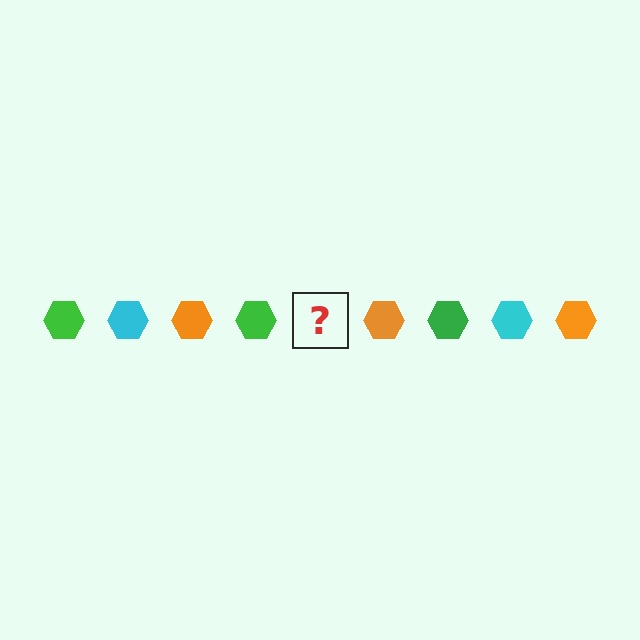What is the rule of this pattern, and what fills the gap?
The rule is that the pattern cycles through green, cyan, orange hexagons. The gap should be filled with a cyan hexagon.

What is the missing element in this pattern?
The missing element is a cyan hexagon.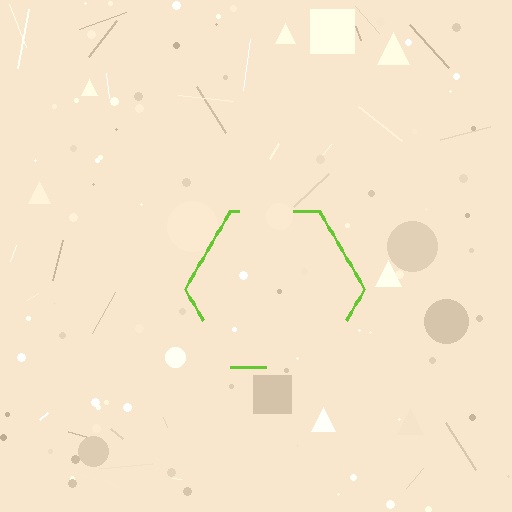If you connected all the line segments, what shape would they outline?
They would outline a hexagon.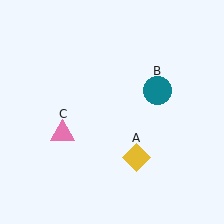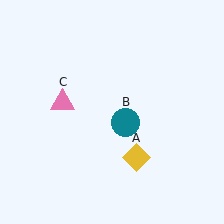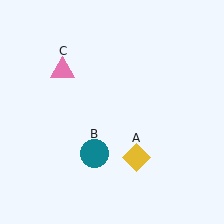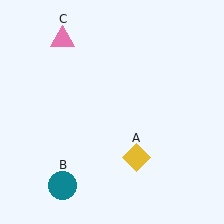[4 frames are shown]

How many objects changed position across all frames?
2 objects changed position: teal circle (object B), pink triangle (object C).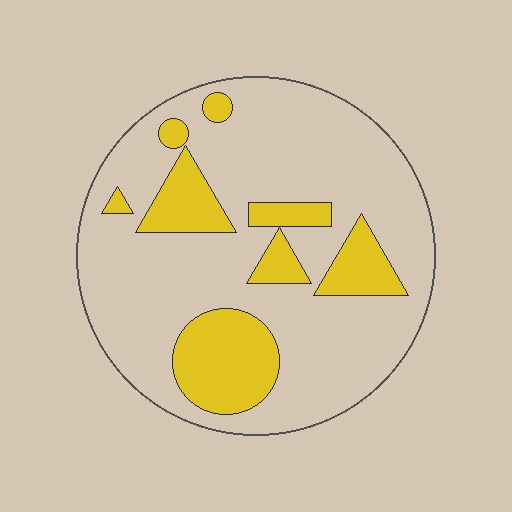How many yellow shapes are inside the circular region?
8.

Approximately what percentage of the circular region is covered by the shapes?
Approximately 25%.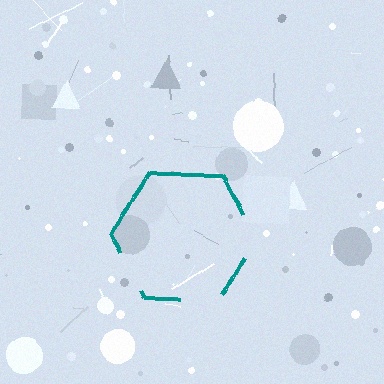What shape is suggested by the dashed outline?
The dashed outline suggests a hexagon.